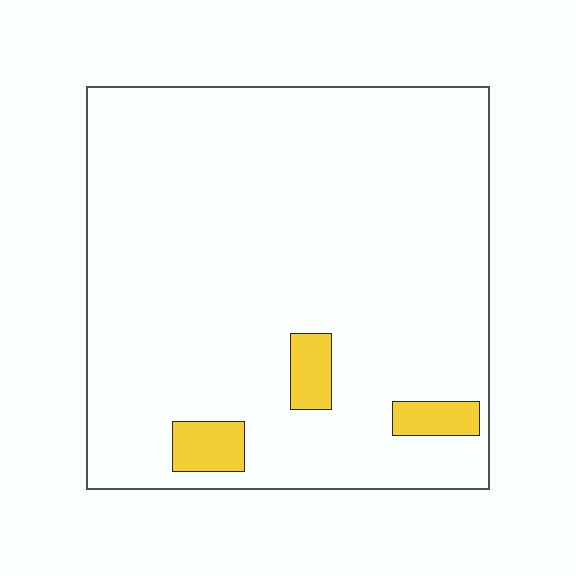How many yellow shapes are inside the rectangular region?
3.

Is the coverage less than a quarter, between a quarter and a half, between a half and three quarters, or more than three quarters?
Less than a quarter.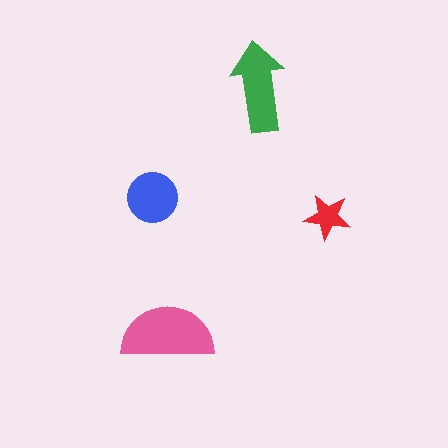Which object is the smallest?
The red star.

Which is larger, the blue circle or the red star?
The blue circle.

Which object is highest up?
The green arrow is topmost.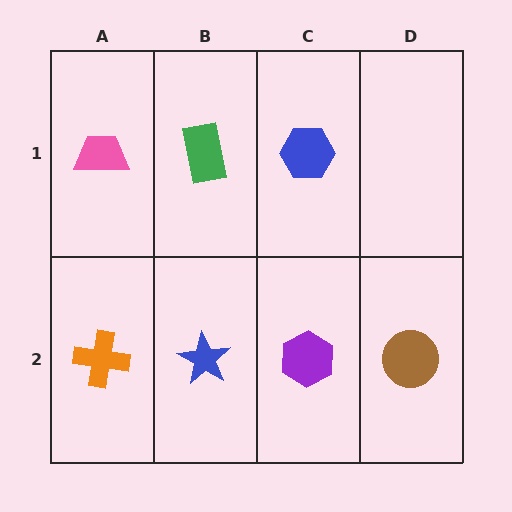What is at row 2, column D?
A brown circle.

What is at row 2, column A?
An orange cross.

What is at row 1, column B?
A green rectangle.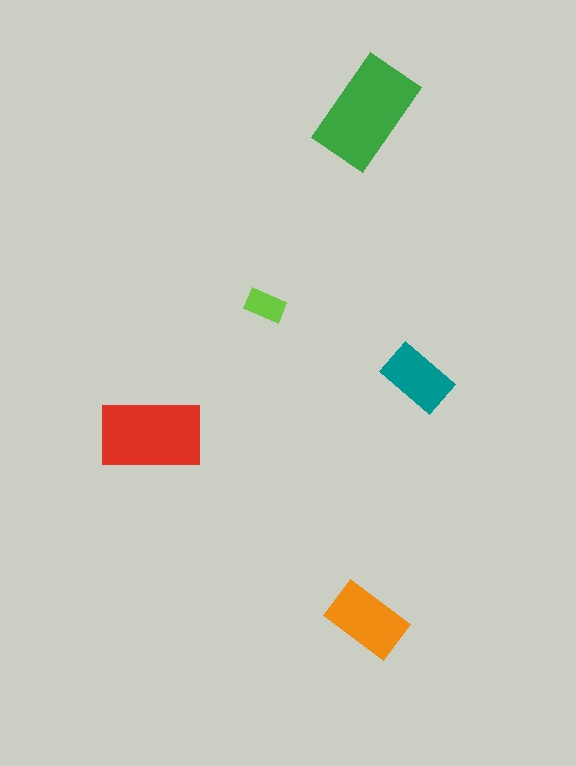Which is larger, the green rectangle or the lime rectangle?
The green one.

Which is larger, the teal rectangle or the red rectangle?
The red one.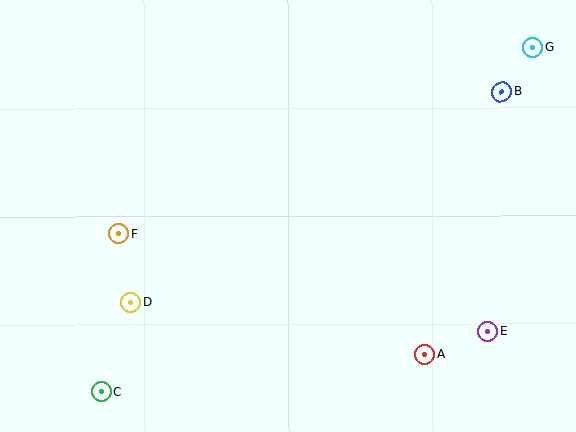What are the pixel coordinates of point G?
Point G is at (532, 48).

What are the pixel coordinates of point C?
Point C is at (102, 392).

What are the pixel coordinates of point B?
Point B is at (502, 92).